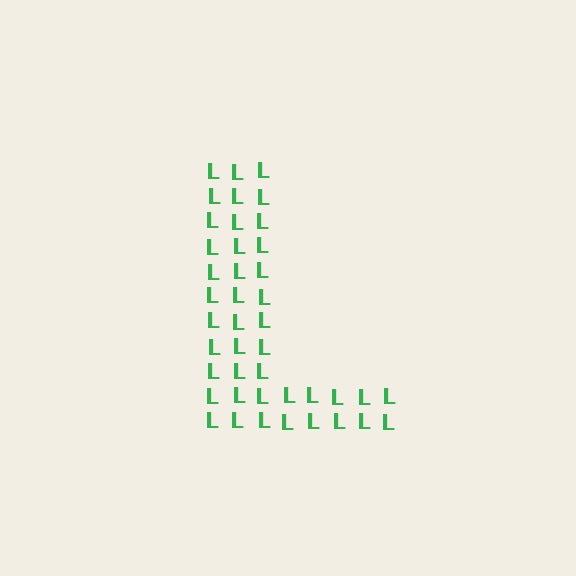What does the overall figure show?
The overall figure shows the letter L.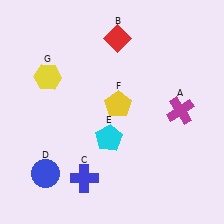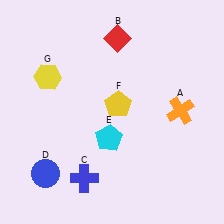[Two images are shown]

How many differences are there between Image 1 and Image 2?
There is 1 difference between the two images.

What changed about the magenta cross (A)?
In Image 1, A is magenta. In Image 2, it changed to orange.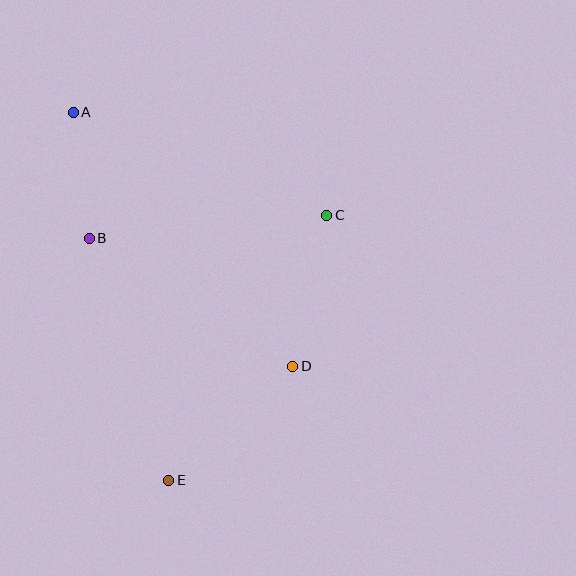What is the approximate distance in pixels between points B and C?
The distance between B and C is approximately 239 pixels.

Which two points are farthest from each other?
Points A and E are farthest from each other.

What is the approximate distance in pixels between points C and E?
The distance between C and E is approximately 309 pixels.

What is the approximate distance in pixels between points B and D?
The distance between B and D is approximately 240 pixels.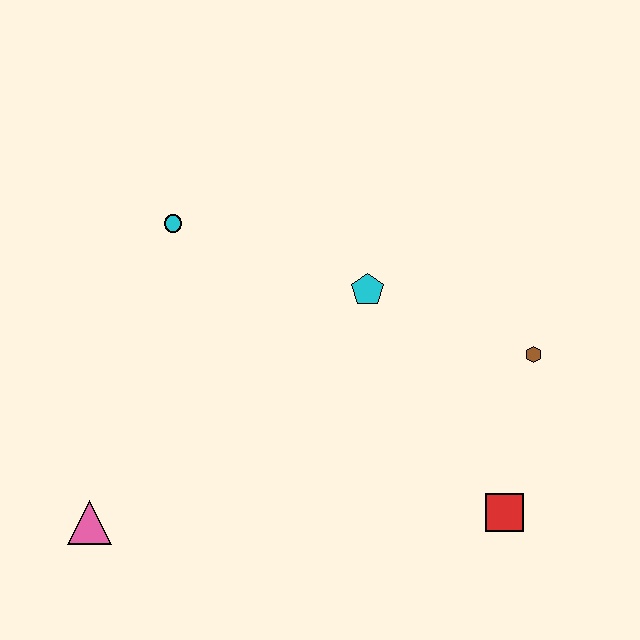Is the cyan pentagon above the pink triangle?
Yes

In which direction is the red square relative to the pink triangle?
The red square is to the right of the pink triangle.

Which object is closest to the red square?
The brown hexagon is closest to the red square.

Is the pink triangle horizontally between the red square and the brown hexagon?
No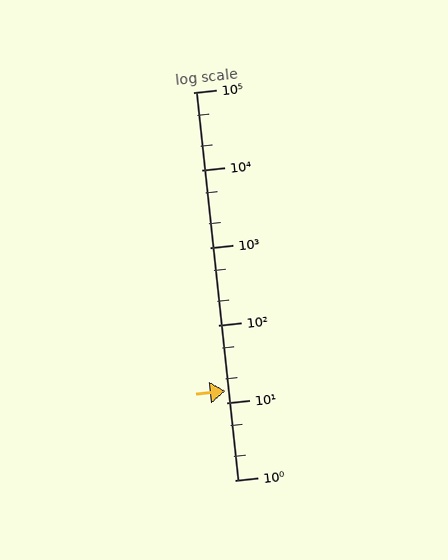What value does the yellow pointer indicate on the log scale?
The pointer indicates approximately 14.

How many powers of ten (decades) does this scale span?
The scale spans 5 decades, from 1 to 100000.